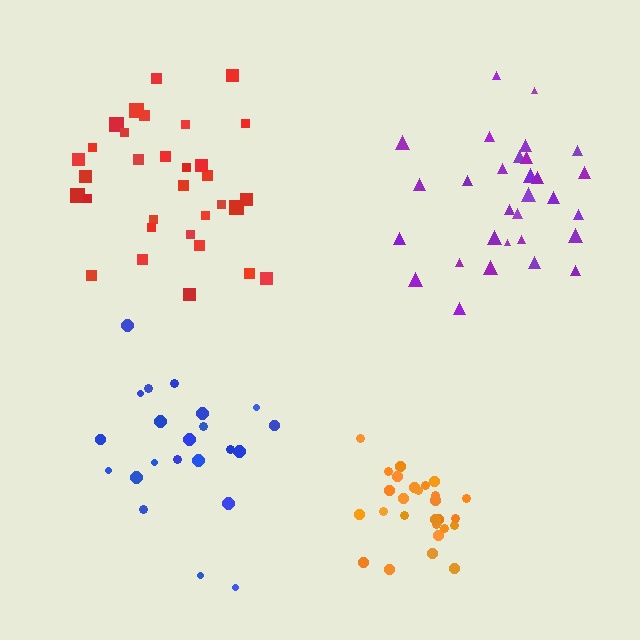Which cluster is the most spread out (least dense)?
Purple.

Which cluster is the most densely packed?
Orange.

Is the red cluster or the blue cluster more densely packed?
Red.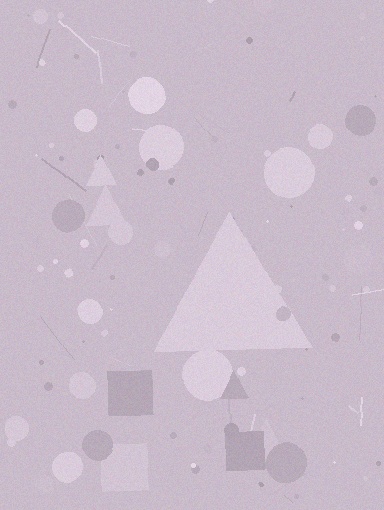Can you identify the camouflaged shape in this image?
The camouflaged shape is a triangle.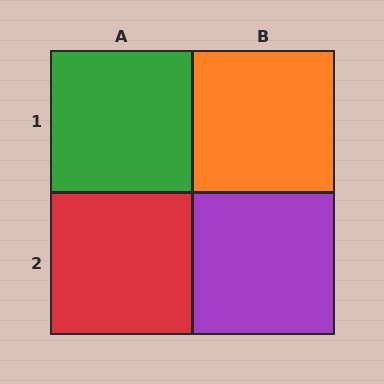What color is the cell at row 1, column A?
Green.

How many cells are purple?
1 cell is purple.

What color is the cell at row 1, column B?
Orange.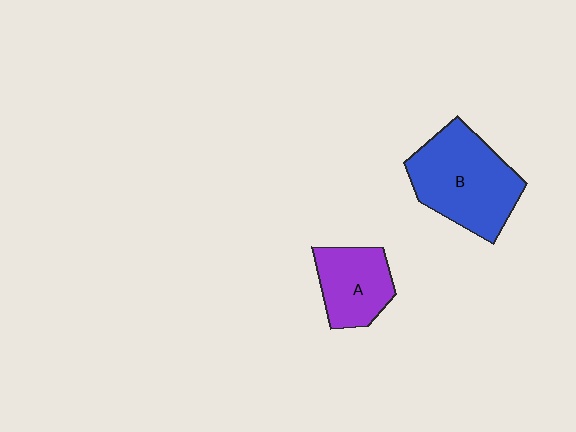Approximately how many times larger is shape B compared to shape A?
Approximately 1.7 times.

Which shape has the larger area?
Shape B (blue).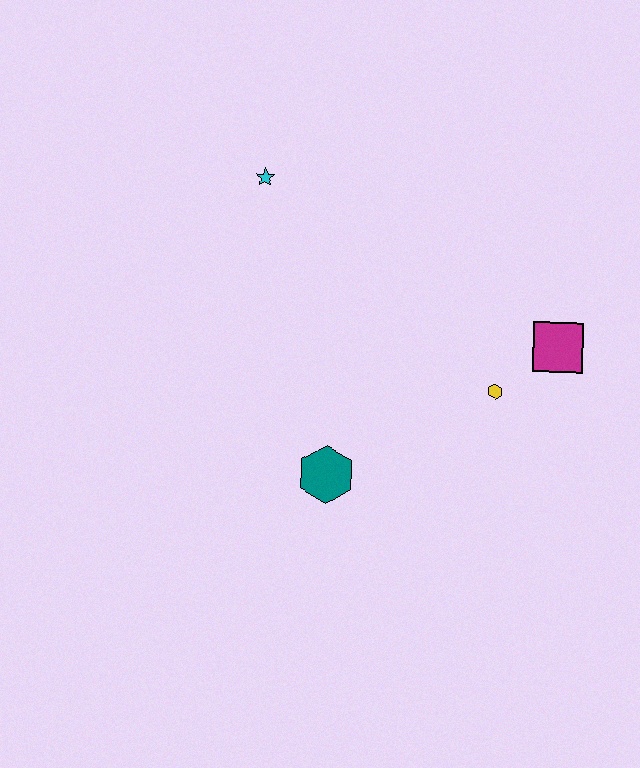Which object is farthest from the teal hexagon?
The cyan star is farthest from the teal hexagon.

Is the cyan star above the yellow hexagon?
Yes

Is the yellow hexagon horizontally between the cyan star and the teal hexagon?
No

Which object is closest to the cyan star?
The teal hexagon is closest to the cyan star.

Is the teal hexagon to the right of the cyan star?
Yes